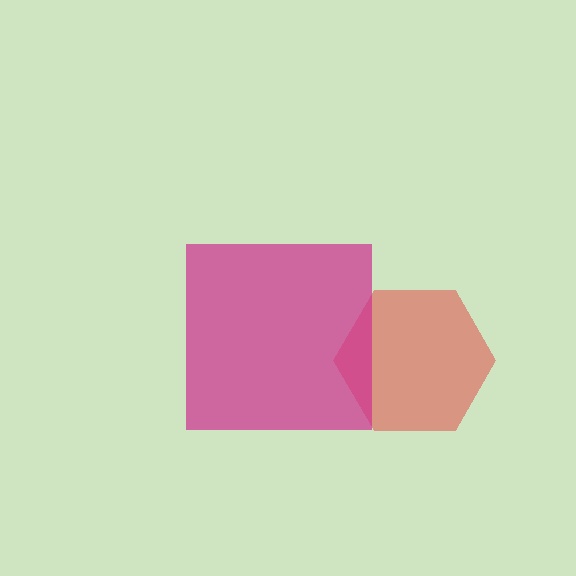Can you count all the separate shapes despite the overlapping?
Yes, there are 2 separate shapes.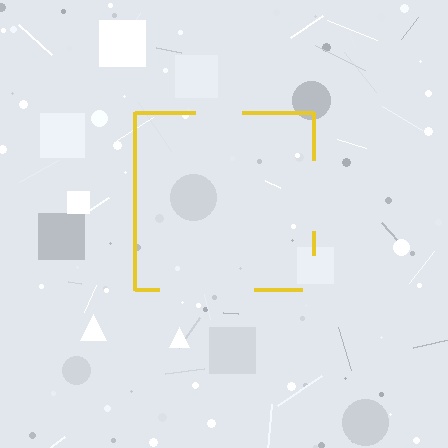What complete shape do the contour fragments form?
The contour fragments form a square.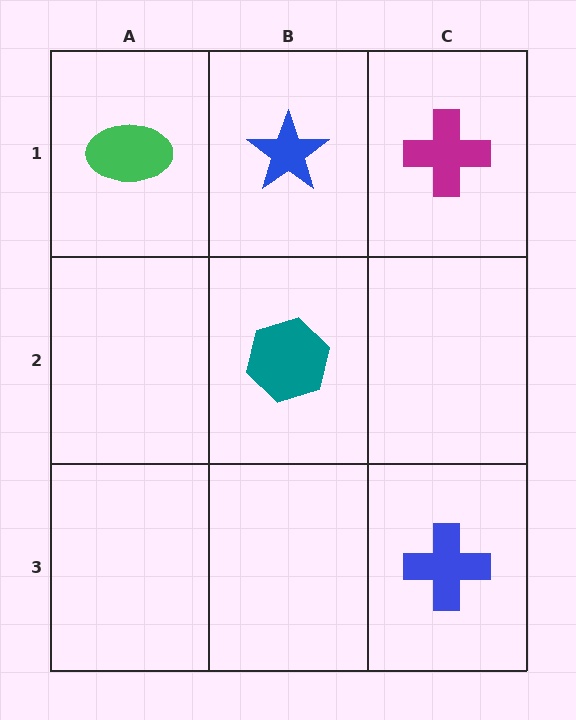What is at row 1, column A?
A green ellipse.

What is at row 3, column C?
A blue cross.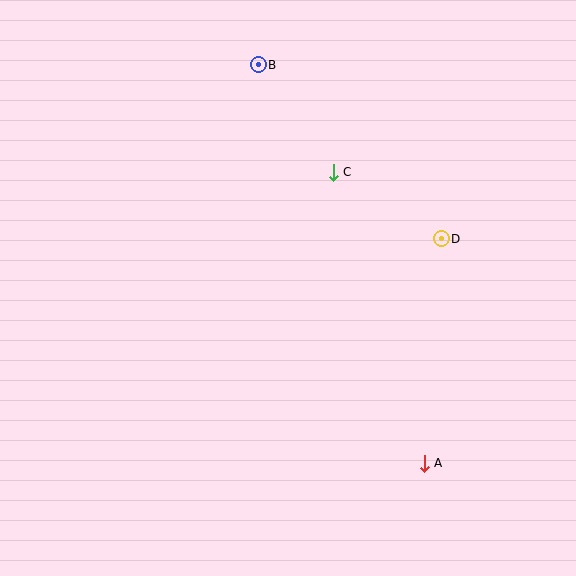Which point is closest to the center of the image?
Point C at (333, 172) is closest to the center.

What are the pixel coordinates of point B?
Point B is at (258, 65).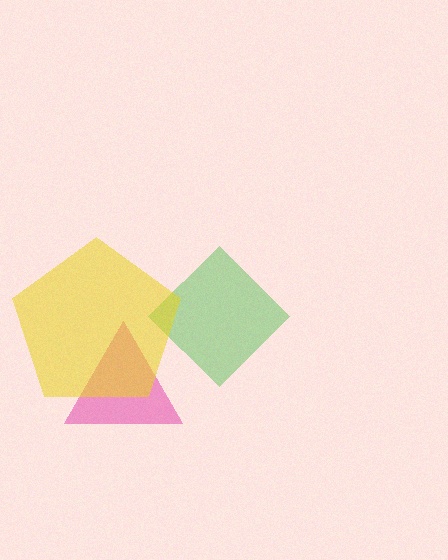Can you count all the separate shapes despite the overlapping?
Yes, there are 3 separate shapes.